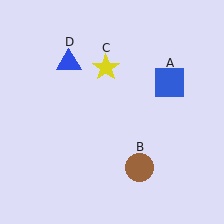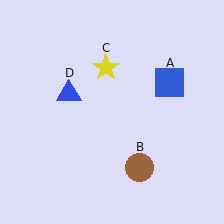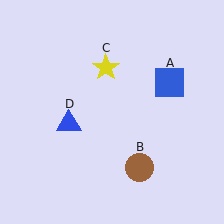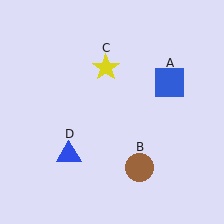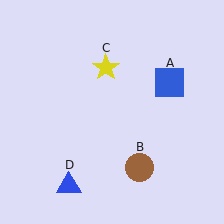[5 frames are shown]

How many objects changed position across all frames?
1 object changed position: blue triangle (object D).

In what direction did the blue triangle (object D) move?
The blue triangle (object D) moved down.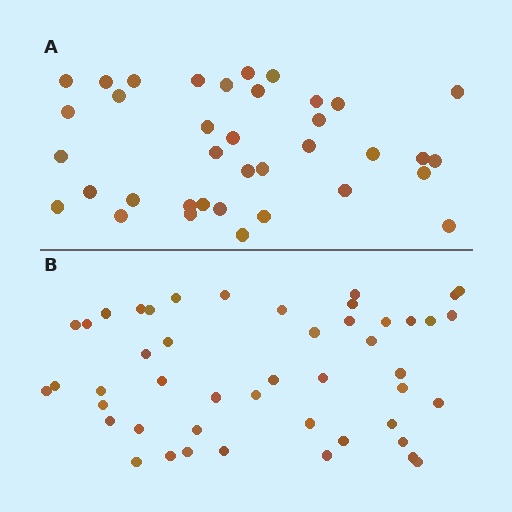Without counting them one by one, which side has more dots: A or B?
Region B (the bottom region) has more dots.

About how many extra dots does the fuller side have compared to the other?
Region B has roughly 10 or so more dots than region A.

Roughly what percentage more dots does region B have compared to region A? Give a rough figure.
About 25% more.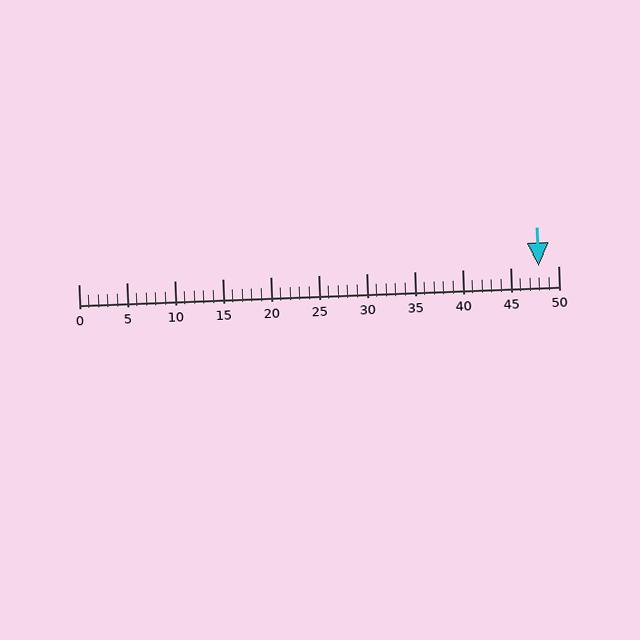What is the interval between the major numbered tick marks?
The major tick marks are spaced 5 units apart.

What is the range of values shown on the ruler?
The ruler shows values from 0 to 50.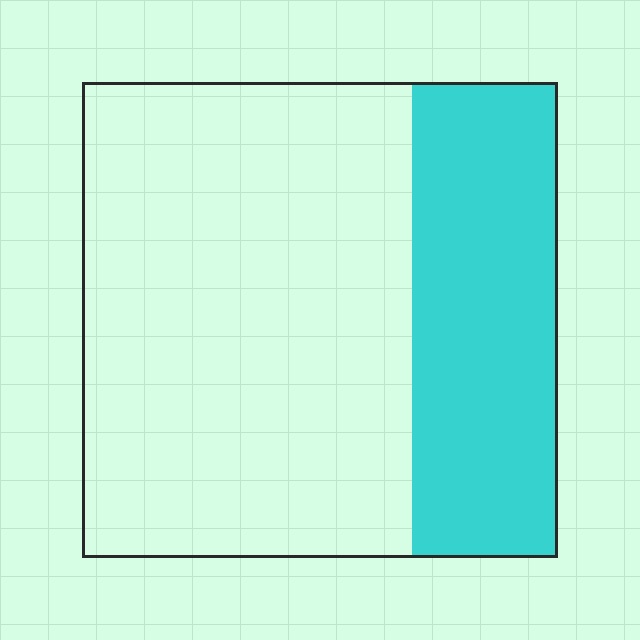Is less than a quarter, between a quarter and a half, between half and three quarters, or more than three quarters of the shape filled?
Between a quarter and a half.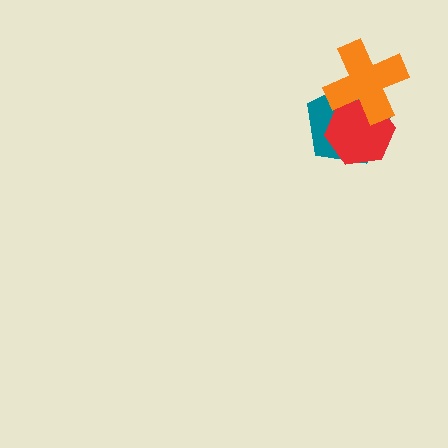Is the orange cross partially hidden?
No, no other shape covers it.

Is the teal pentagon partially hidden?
Yes, it is partially covered by another shape.